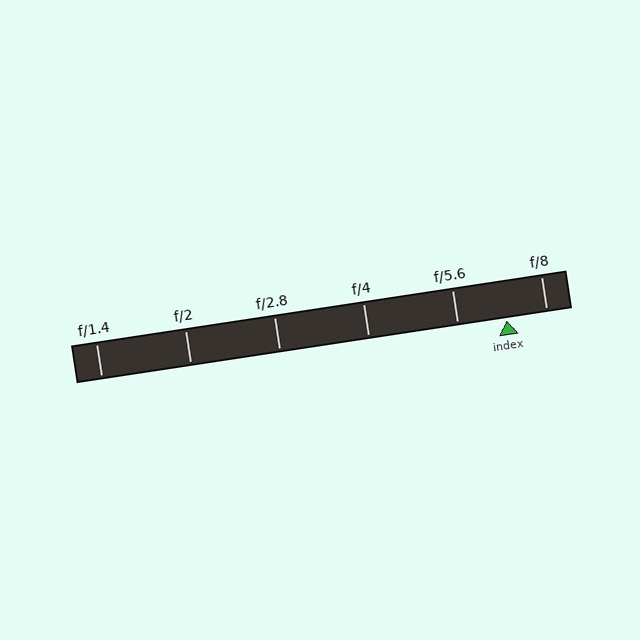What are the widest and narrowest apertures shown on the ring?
The widest aperture shown is f/1.4 and the narrowest is f/8.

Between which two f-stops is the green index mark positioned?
The index mark is between f/5.6 and f/8.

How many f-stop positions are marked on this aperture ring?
There are 6 f-stop positions marked.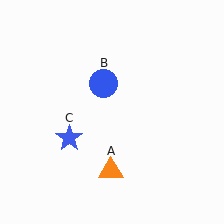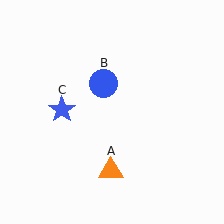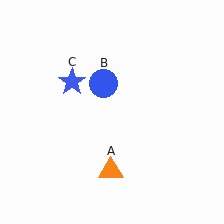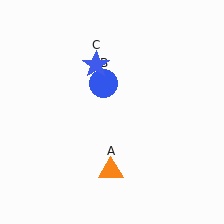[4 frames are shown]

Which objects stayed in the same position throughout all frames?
Orange triangle (object A) and blue circle (object B) remained stationary.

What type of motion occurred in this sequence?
The blue star (object C) rotated clockwise around the center of the scene.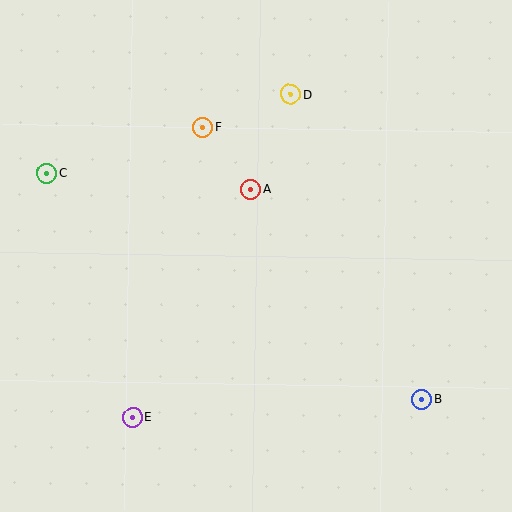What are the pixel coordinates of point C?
Point C is at (47, 173).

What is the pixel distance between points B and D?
The distance between B and D is 332 pixels.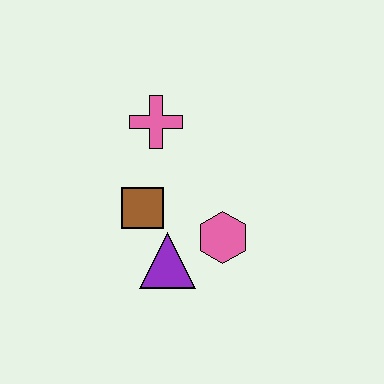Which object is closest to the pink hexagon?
The purple triangle is closest to the pink hexagon.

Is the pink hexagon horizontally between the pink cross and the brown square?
No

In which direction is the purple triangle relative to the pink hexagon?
The purple triangle is to the left of the pink hexagon.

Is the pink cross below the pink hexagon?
No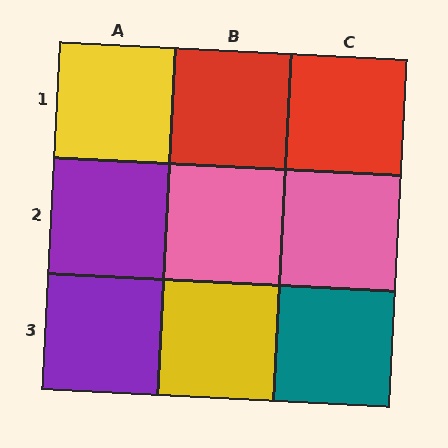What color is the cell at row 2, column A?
Purple.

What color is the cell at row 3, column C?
Teal.